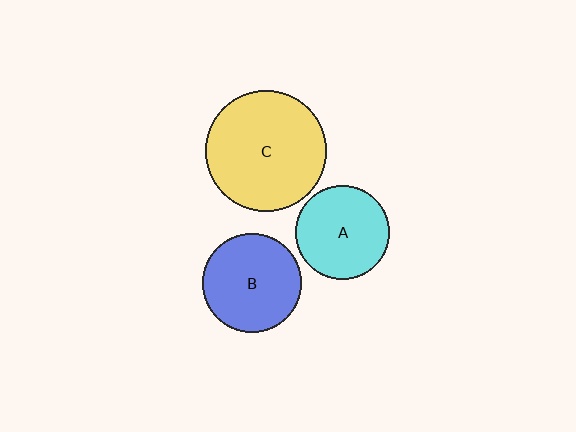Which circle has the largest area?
Circle C (yellow).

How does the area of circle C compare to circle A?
Approximately 1.7 times.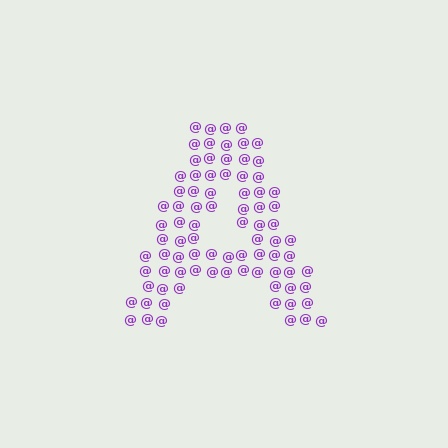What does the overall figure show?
The overall figure shows the letter A.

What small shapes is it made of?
It is made of small at signs.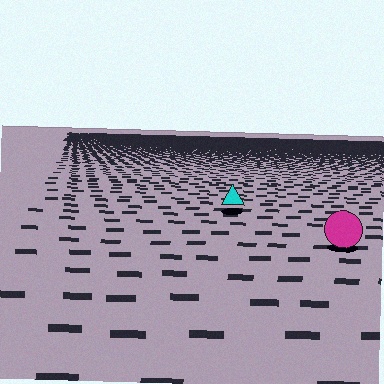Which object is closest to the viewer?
The magenta circle is closest. The texture marks near it are larger and more spread out.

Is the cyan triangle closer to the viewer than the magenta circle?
No. The magenta circle is closer — you can tell from the texture gradient: the ground texture is coarser near it.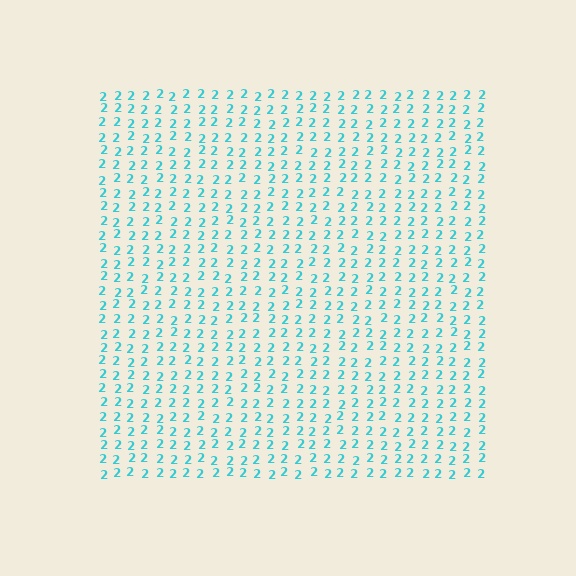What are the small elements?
The small elements are digit 2's.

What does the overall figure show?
The overall figure shows a square.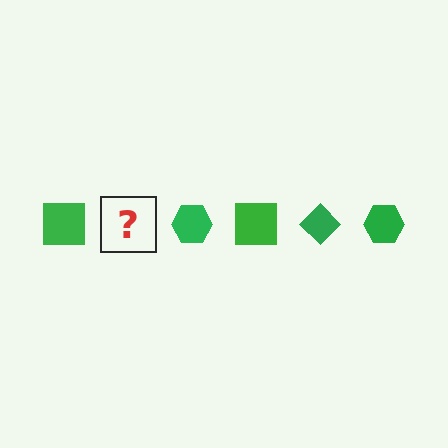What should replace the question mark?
The question mark should be replaced with a green diamond.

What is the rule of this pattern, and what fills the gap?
The rule is that the pattern cycles through square, diamond, hexagon shapes in green. The gap should be filled with a green diamond.